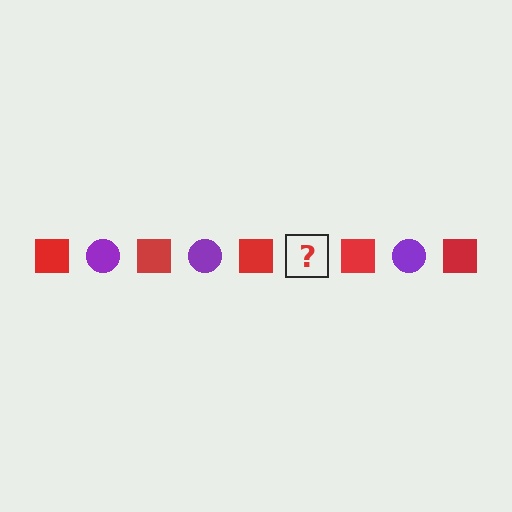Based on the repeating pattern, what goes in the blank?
The blank should be a purple circle.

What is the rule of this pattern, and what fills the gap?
The rule is that the pattern alternates between red square and purple circle. The gap should be filled with a purple circle.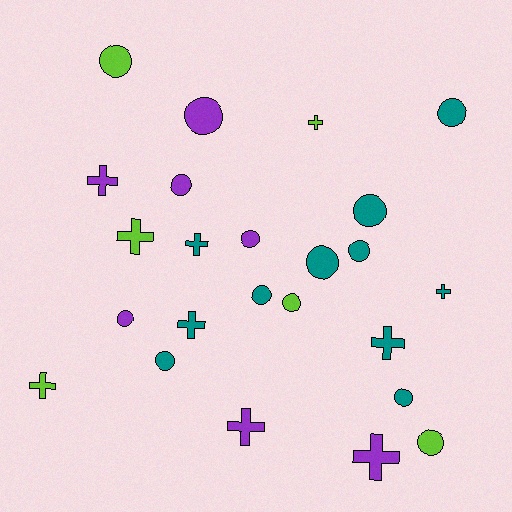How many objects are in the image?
There are 24 objects.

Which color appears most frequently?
Teal, with 11 objects.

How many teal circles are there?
There are 7 teal circles.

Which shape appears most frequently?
Circle, with 14 objects.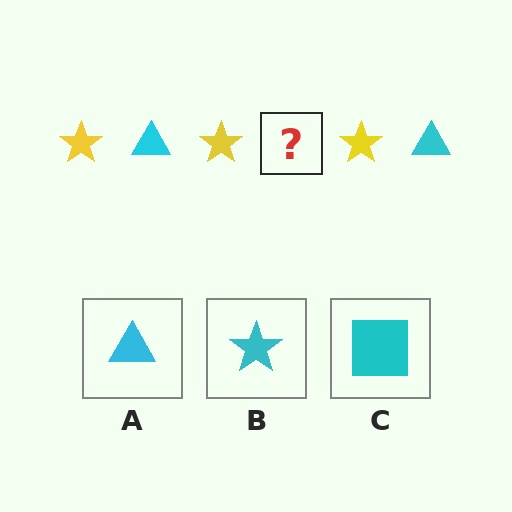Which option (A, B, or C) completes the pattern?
A.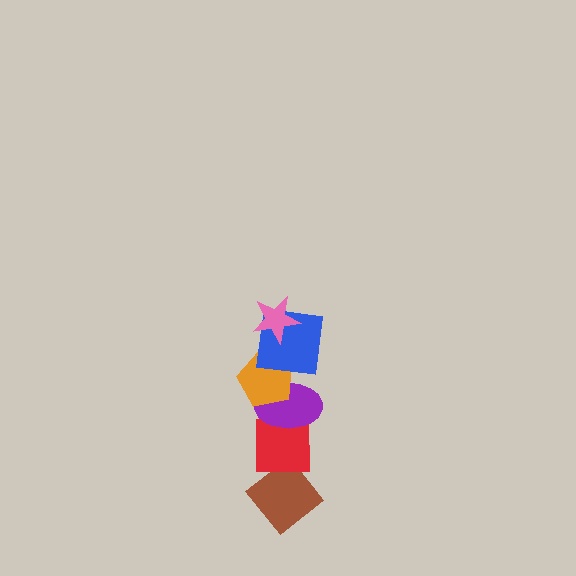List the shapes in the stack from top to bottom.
From top to bottom: the pink star, the blue square, the orange pentagon, the purple ellipse, the red square, the brown diamond.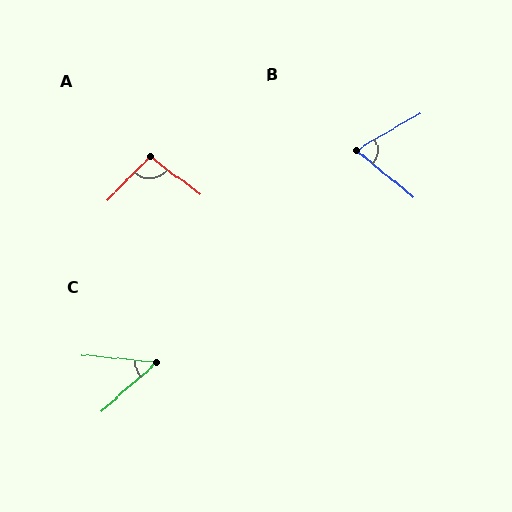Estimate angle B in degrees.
Approximately 69 degrees.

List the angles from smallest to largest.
C (46°), B (69°), A (98°).